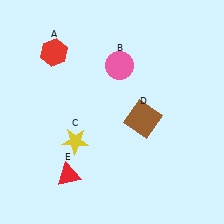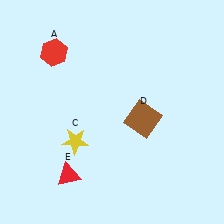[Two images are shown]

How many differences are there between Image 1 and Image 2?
There is 1 difference between the two images.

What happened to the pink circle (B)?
The pink circle (B) was removed in Image 2. It was in the top-right area of Image 1.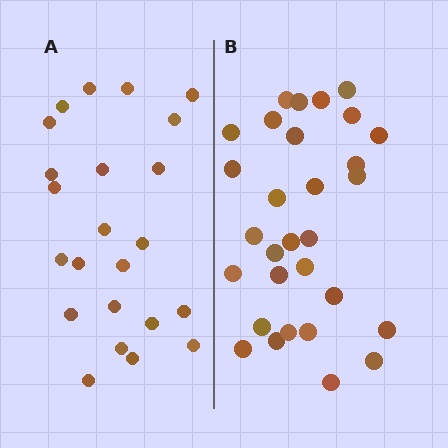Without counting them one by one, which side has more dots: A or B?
Region B (the right region) has more dots.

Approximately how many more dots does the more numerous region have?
Region B has roughly 8 or so more dots than region A.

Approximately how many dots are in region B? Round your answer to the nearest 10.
About 30 dots.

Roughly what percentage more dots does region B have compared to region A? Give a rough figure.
About 30% more.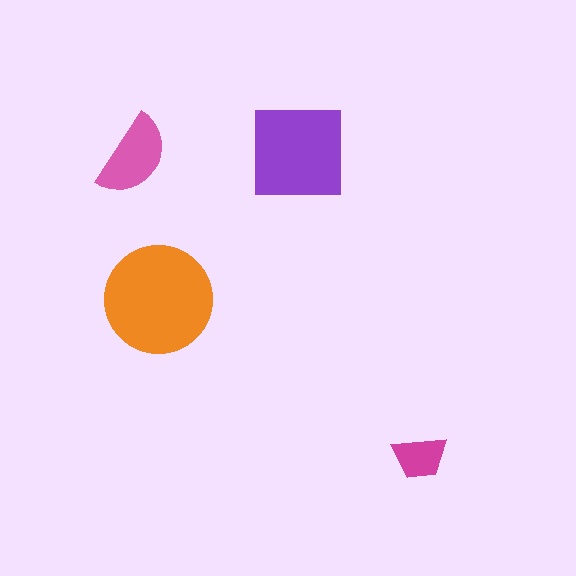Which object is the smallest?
The magenta trapezoid.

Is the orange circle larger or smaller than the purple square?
Larger.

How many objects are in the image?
There are 4 objects in the image.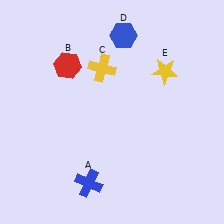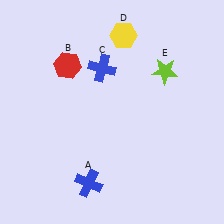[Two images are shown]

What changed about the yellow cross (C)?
In Image 1, C is yellow. In Image 2, it changed to blue.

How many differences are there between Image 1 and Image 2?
There are 3 differences between the two images.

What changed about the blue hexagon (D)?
In Image 1, D is blue. In Image 2, it changed to yellow.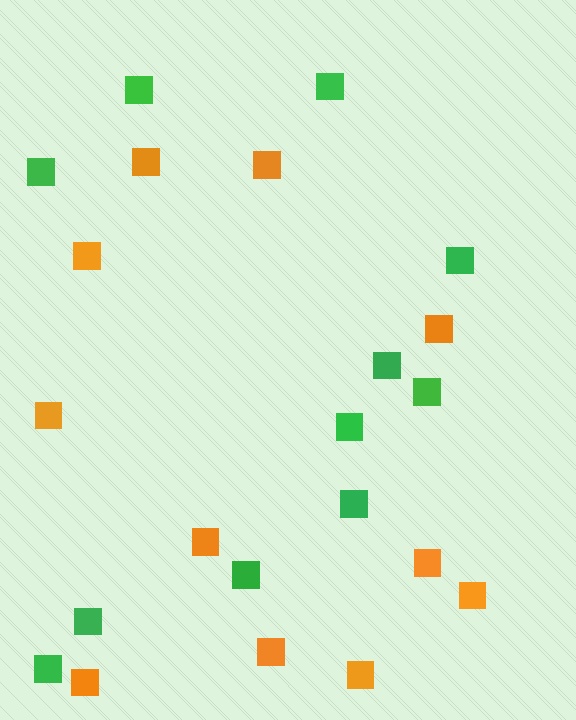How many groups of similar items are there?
There are 2 groups: one group of orange squares (11) and one group of green squares (11).